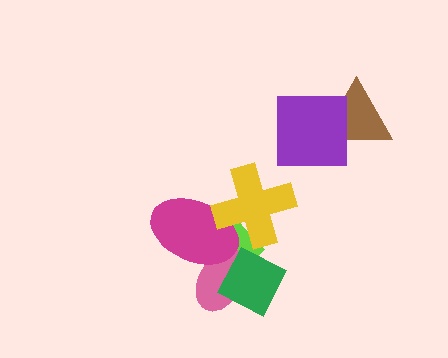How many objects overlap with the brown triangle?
1 object overlaps with the brown triangle.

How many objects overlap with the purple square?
1 object overlaps with the purple square.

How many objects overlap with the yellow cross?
2 objects overlap with the yellow cross.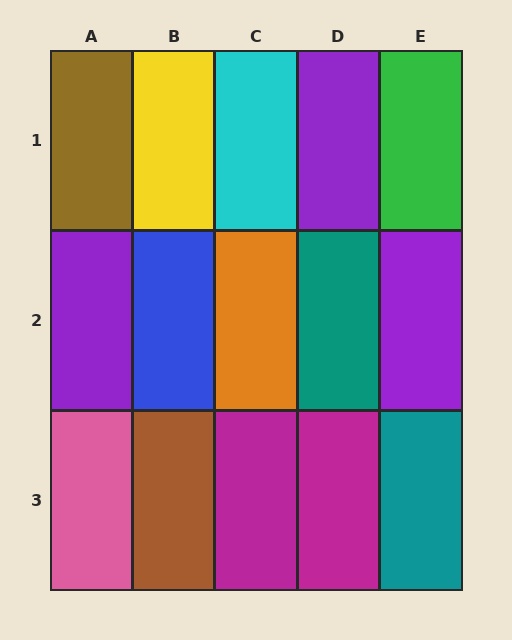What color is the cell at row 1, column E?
Green.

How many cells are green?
1 cell is green.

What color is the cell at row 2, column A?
Purple.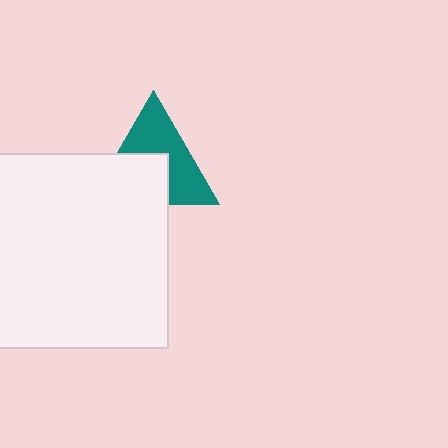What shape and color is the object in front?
The object in front is a white square.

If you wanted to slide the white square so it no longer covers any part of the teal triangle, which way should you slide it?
Slide it down — that is the most direct way to separate the two shapes.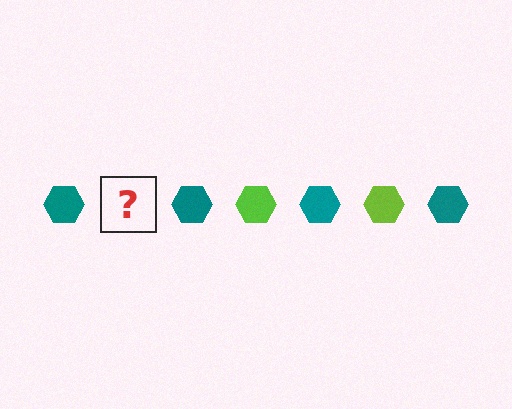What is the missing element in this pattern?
The missing element is a lime hexagon.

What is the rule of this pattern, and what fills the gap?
The rule is that the pattern cycles through teal, lime hexagons. The gap should be filled with a lime hexagon.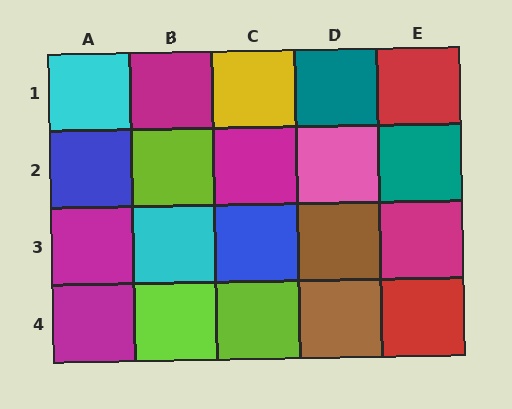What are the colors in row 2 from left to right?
Blue, lime, magenta, pink, teal.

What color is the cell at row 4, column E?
Red.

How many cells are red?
2 cells are red.